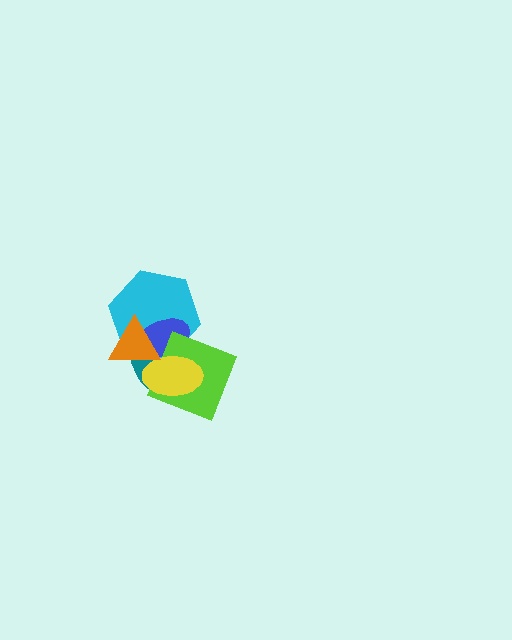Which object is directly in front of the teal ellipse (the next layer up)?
The cyan hexagon is directly in front of the teal ellipse.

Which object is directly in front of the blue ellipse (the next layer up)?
The lime square is directly in front of the blue ellipse.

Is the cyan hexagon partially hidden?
Yes, it is partially covered by another shape.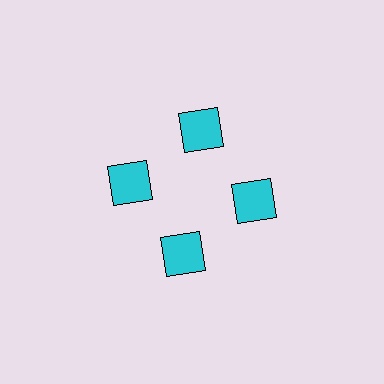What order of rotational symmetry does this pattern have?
This pattern has 4-fold rotational symmetry.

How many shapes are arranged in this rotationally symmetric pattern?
There are 4 shapes, arranged in 4 groups of 1.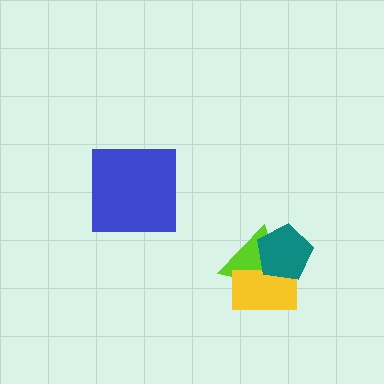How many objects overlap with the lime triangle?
2 objects overlap with the lime triangle.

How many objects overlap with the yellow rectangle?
2 objects overlap with the yellow rectangle.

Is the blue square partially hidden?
No, no other shape covers it.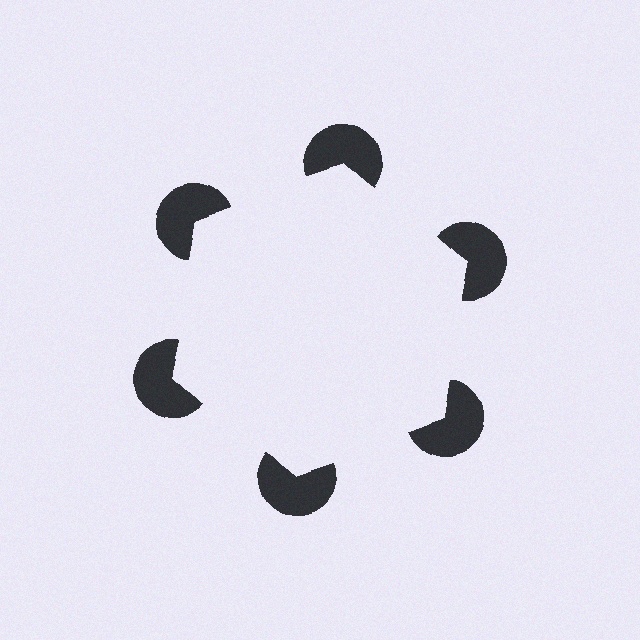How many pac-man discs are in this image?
There are 6 — one at each vertex of the illusory hexagon.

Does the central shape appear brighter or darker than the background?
It typically appears slightly brighter than the background, even though no actual brightness change is drawn.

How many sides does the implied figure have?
6 sides.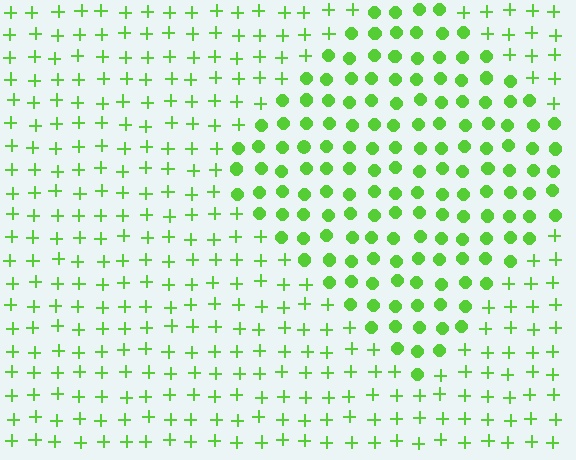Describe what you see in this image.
The image is filled with small lime elements arranged in a uniform grid. A diamond-shaped region contains circles, while the surrounding area contains plus signs. The boundary is defined purely by the change in element shape.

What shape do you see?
I see a diamond.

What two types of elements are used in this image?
The image uses circles inside the diamond region and plus signs outside it.